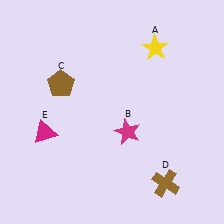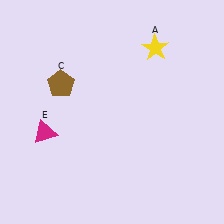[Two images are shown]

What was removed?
The magenta star (B), the brown cross (D) were removed in Image 2.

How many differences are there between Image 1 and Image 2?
There are 2 differences between the two images.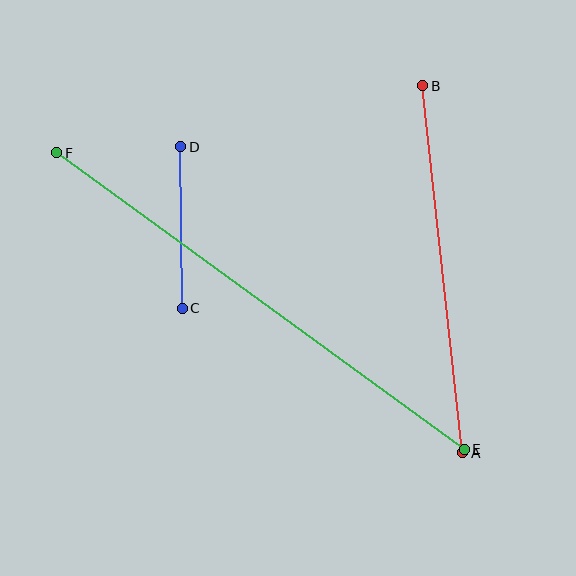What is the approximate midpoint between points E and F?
The midpoint is at approximately (260, 301) pixels.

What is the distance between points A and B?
The distance is approximately 370 pixels.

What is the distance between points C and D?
The distance is approximately 161 pixels.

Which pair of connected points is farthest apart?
Points E and F are farthest apart.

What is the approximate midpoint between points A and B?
The midpoint is at approximately (443, 269) pixels.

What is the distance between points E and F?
The distance is approximately 504 pixels.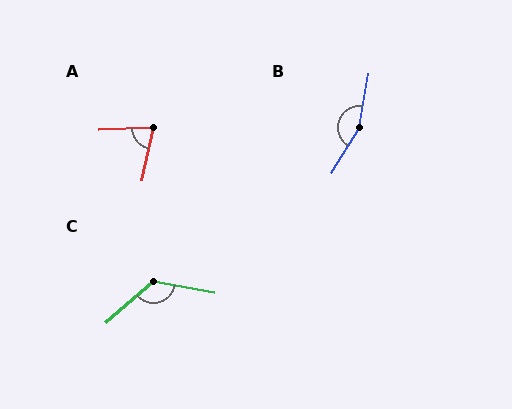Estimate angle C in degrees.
Approximately 129 degrees.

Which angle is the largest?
B, at approximately 158 degrees.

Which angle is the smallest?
A, at approximately 76 degrees.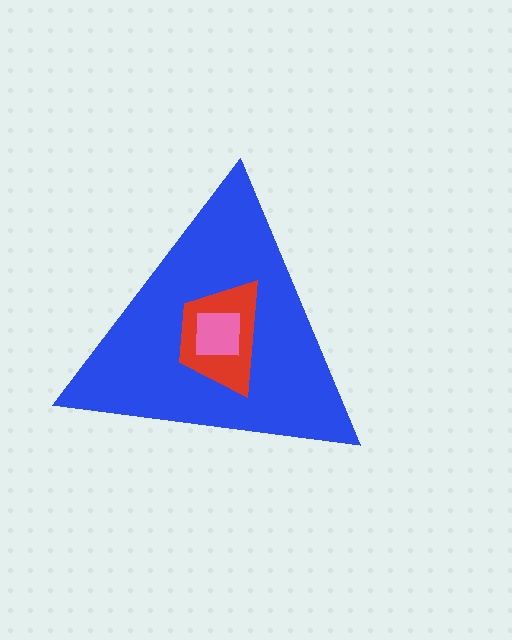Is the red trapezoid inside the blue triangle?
Yes.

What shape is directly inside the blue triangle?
The red trapezoid.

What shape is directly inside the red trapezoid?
The pink square.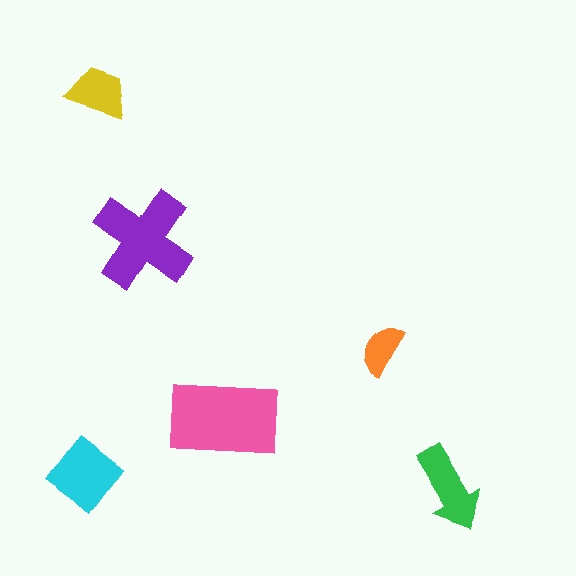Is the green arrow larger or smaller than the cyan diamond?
Smaller.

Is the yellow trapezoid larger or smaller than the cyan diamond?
Smaller.